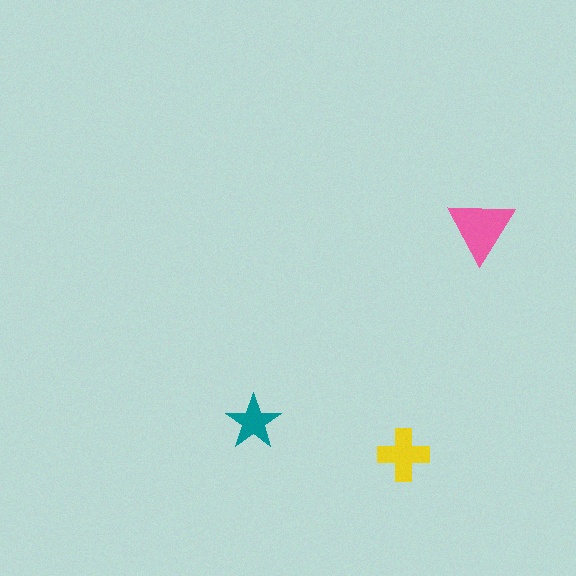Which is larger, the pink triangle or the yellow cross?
The pink triangle.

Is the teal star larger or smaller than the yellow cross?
Smaller.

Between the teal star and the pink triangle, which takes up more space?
The pink triangle.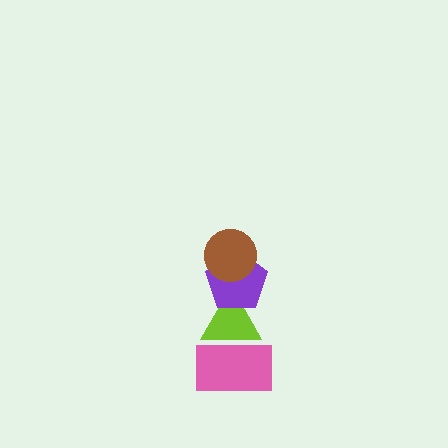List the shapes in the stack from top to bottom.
From top to bottom: the brown circle, the purple pentagon, the lime triangle, the pink rectangle.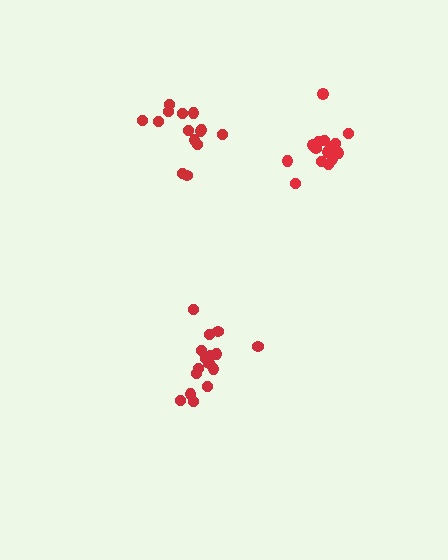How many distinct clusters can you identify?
There are 3 distinct clusters.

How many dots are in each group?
Group 1: 17 dots, Group 2: 14 dots, Group 3: 16 dots (47 total).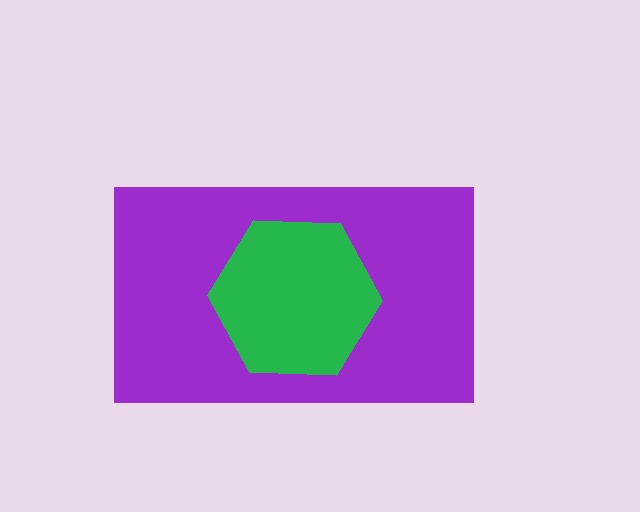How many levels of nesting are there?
2.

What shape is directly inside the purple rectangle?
The green hexagon.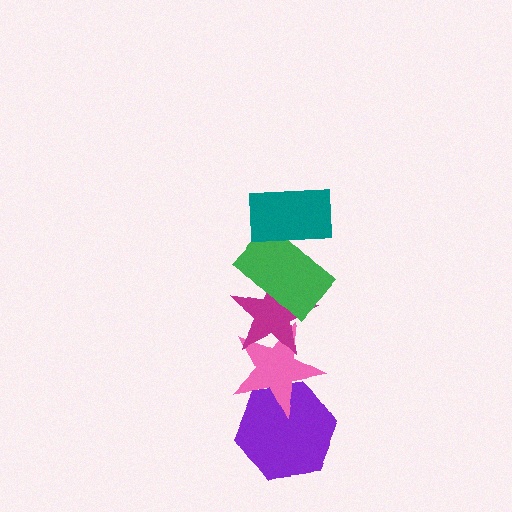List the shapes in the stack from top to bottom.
From top to bottom: the teal rectangle, the green rectangle, the magenta star, the pink star, the purple hexagon.